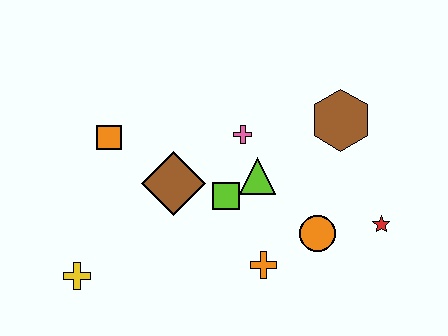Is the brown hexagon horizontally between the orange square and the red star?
Yes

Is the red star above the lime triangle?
No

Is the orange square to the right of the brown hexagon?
No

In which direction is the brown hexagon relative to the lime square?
The brown hexagon is to the right of the lime square.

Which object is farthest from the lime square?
The yellow cross is farthest from the lime square.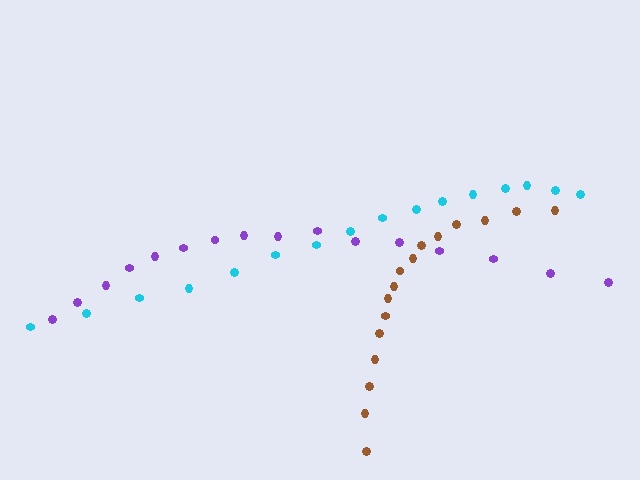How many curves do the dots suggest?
There are 3 distinct paths.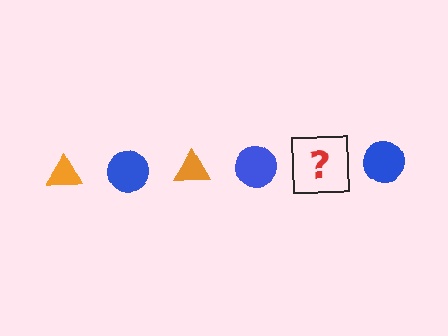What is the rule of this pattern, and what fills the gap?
The rule is that the pattern alternates between orange triangle and blue circle. The gap should be filled with an orange triangle.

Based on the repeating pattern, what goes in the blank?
The blank should be an orange triangle.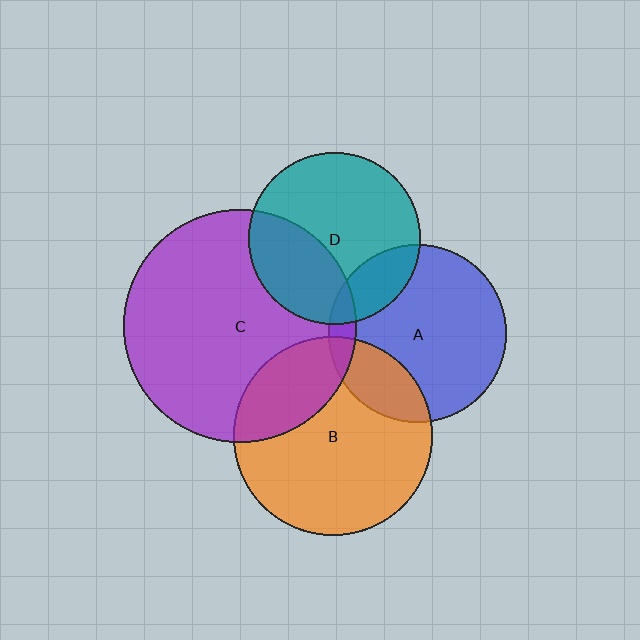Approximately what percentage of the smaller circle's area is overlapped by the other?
Approximately 25%.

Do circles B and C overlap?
Yes.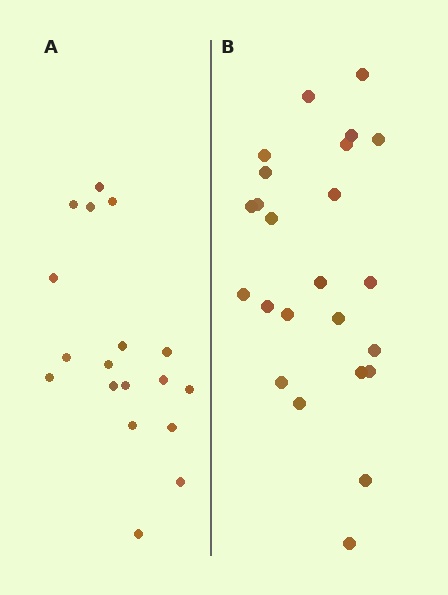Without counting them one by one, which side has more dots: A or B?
Region B (the right region) has more dots.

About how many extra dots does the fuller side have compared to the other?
Region B has about 6 more dots than region A.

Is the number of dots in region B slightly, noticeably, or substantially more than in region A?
Region B has noticeably more, but not dramatically so. The ratio is roughly 1.3 to 1.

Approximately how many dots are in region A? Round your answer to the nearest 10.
About 20 dots. (The exact count is 18, which rounds to 20.)